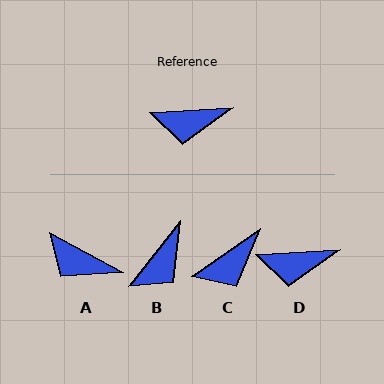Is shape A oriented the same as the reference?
No, it is off by about 31 degrees.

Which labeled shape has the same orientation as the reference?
D.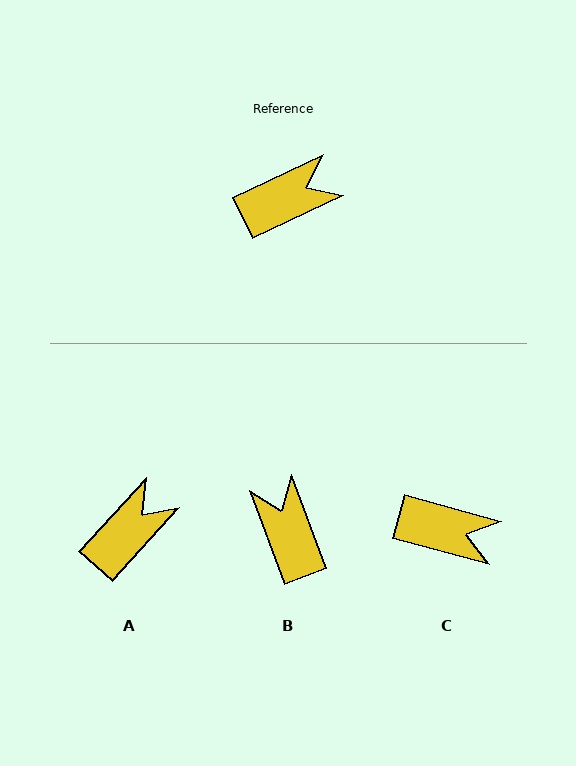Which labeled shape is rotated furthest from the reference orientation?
B, about 85 degrees away.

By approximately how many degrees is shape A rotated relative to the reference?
Approximately 22 degrees counter-clockwise.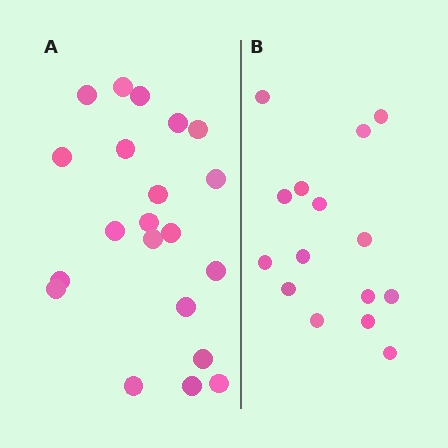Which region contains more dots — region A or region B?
Region A (the left region) has more dots.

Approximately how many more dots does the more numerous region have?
Region A has about 6 more dots than region B.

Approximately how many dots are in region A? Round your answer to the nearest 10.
About 20 dots. (The exact count is 21, which rounds to 20.)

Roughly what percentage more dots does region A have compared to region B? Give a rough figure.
About 40% more.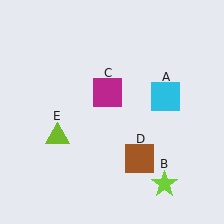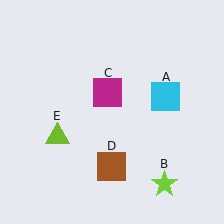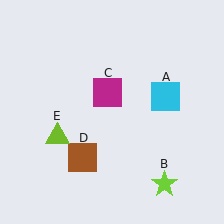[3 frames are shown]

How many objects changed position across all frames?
1 object changed position: brown square (object D).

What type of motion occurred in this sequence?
The brown square (object D) rotated clockwise around the center of the scene.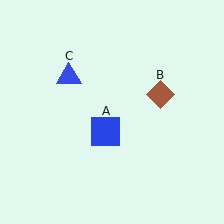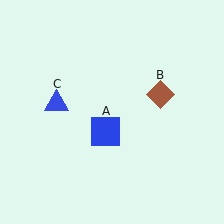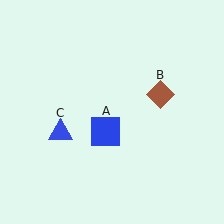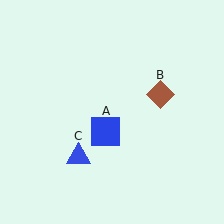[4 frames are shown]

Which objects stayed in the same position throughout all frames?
Blue square (object A) and brown diamond (object B) remained stationary.